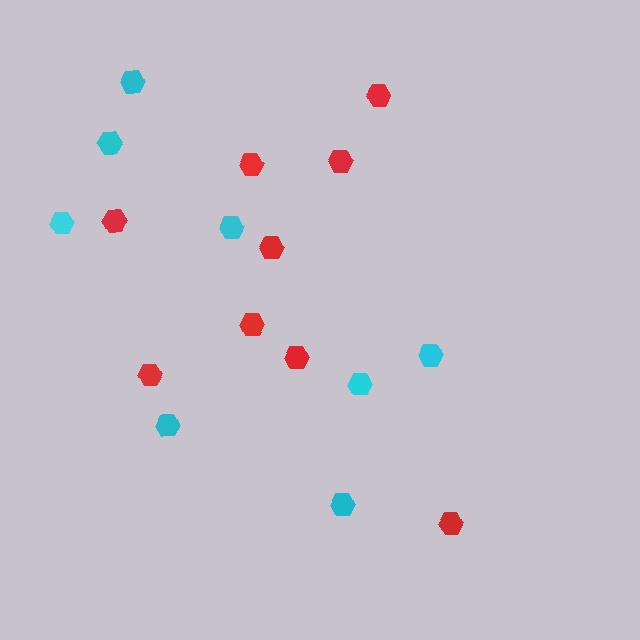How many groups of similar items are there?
There are 2 groups: one group of red hexagons (9) and one group of cyan hexagons (8).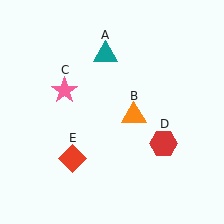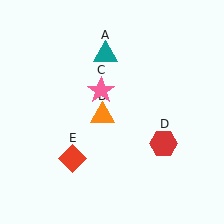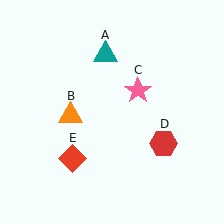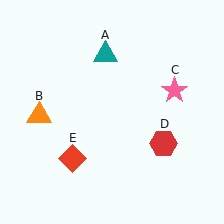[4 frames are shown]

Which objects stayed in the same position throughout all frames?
Teal triangle (object A) and red hexagon (object D) and red diamond (object E) remained stationary.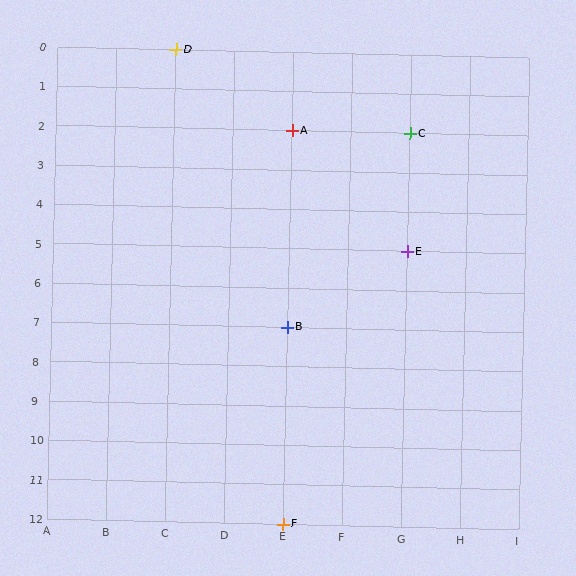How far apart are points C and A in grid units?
Points C and A are 2 columns apart.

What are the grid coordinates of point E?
Point E is at grid coordinates (G, 5).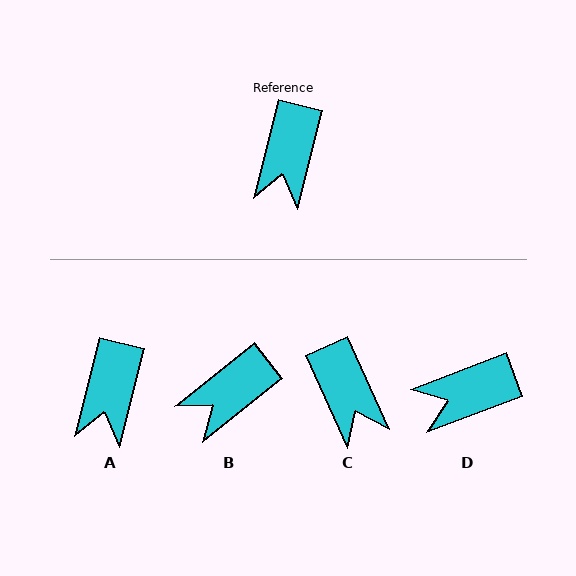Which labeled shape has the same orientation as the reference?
A.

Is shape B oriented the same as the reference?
No, it is off by about 37 degrees.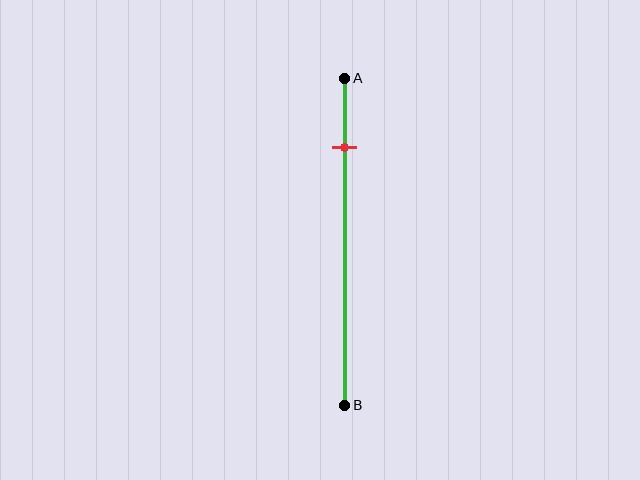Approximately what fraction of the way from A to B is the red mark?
The red mark is approximately 20% of the way from A to B.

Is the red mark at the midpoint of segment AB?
No, the mark is at about 20% from A, not at the 50% midpoint.